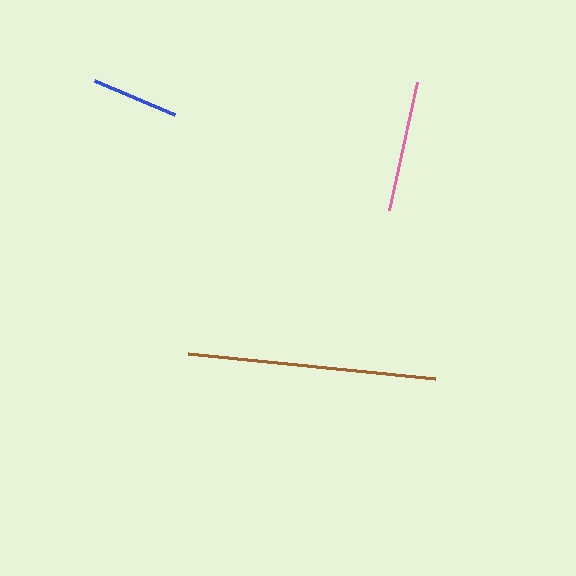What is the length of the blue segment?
The blue segment is approximately 87 pixels long.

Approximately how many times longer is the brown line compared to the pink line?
The brown line is approximately 1.9 times the length of the pink line.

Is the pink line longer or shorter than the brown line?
The brown line is longer than the pink line.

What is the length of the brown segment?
The brown segment is approximately 248 pixels long.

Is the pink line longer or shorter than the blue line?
The pink line is longer than the blue line.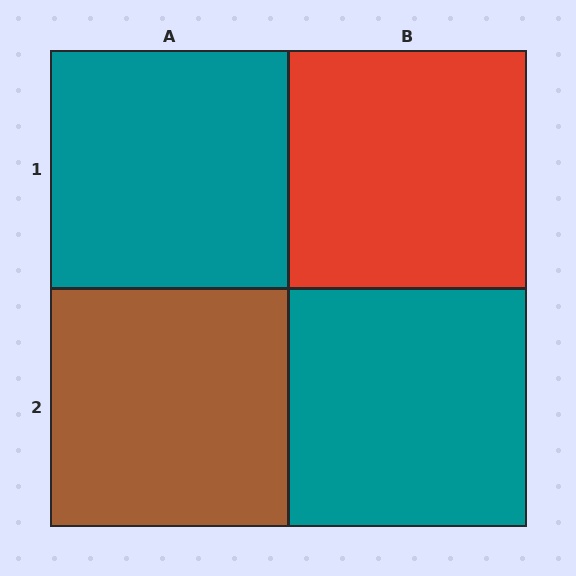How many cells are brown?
1 cell is brown.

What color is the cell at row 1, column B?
Red.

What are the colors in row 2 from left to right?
Brown, teal.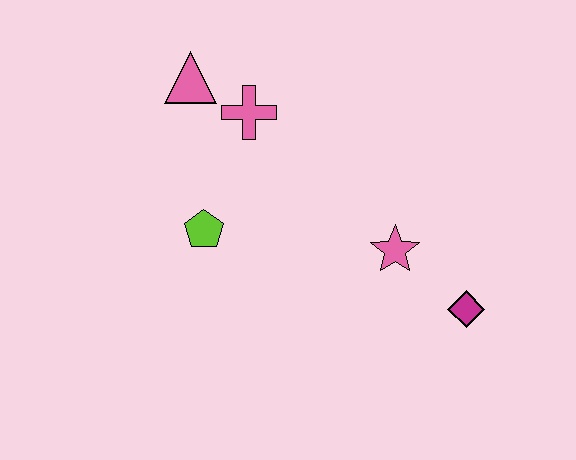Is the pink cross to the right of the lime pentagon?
Yes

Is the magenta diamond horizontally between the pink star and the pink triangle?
No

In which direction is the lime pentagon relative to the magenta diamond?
The lime pentagon is to the left of the magenta diamond.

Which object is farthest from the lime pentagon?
The magenta diamond is farthest from the lime pentagon.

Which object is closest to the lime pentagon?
The pink cross is closest to the lime pentagon.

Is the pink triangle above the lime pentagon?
Yes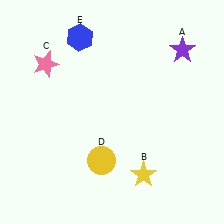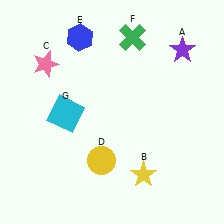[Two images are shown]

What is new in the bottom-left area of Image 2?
A cyan square (G) was added in the bottom-left area of Image 2.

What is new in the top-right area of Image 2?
A green cross (F) was added in the top-right area of Image 2.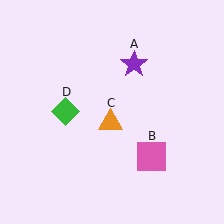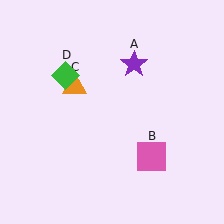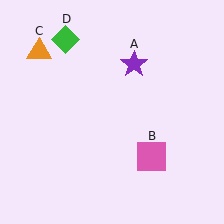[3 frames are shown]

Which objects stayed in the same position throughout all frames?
Purple star (object A) and pink square (object B) remained stationary.